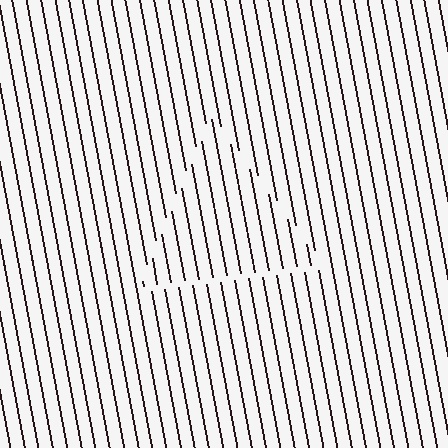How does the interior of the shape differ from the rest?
The interior of the shape contains the same grating, shifted by half a period — the contour is defined by the phase discontinuity where line-ends from the inner and outer gratings abut.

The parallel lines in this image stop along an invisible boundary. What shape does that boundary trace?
An illusory triangle. The interior of the shape contains the same grating, shifted by half a period — the contour is defined by the phase discontinuity where line-ends from the inner and outer gratings abut.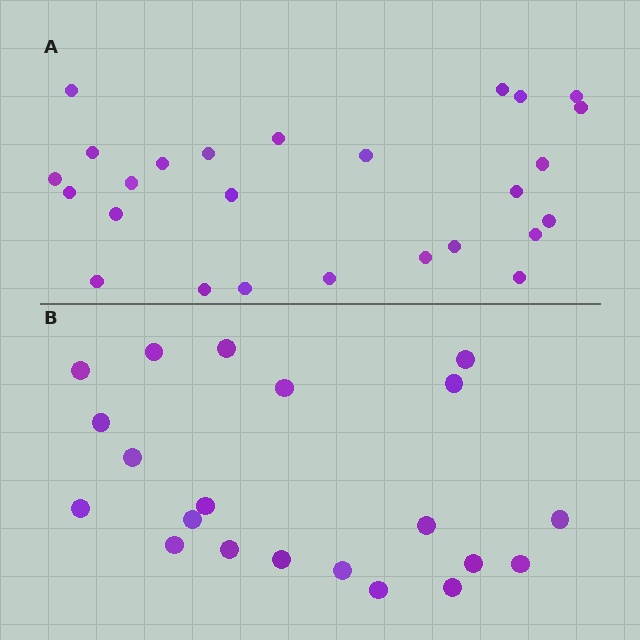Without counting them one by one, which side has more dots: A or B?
Region A (the top region) has more dots.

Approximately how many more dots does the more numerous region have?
Region A has about 5 more dots than region B.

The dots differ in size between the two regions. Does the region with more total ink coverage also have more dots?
No. Region B has more total ink coverage because its dots are larger, but region A actually contains more individual dots. Total area can be misleading — the number of items is what matters here.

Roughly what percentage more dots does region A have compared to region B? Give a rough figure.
About 25% more.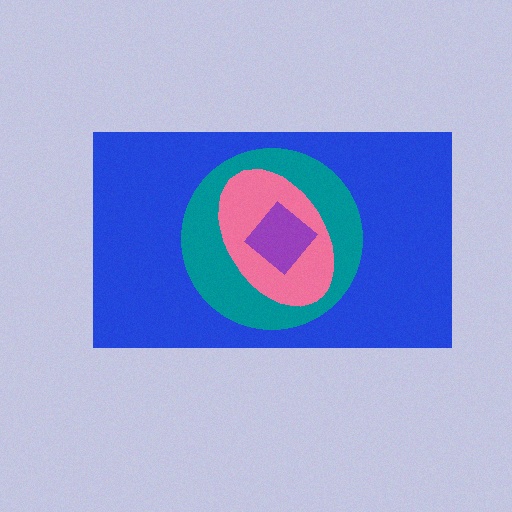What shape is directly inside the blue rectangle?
The teal circle.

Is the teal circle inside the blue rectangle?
Yes.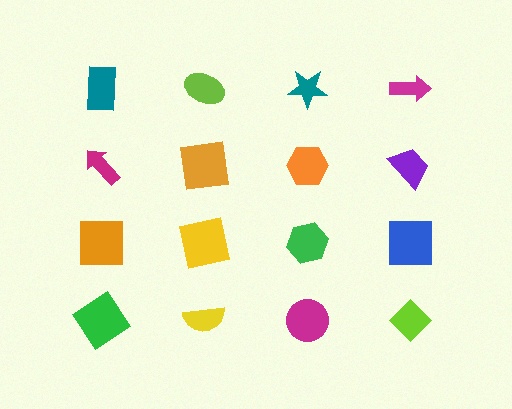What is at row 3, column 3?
A green hexagon.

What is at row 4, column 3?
A magenta circle.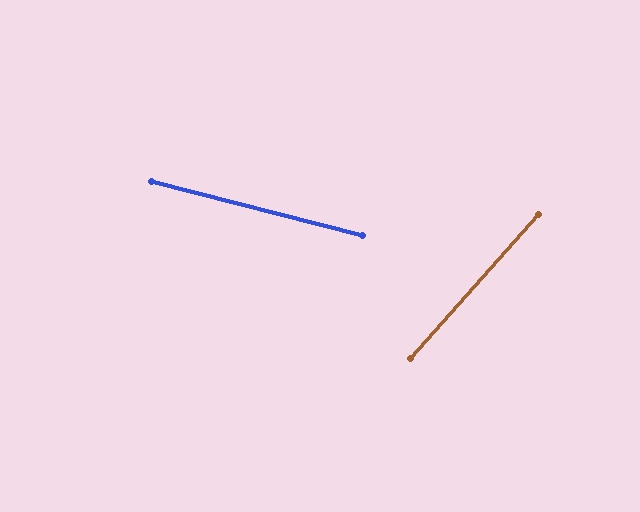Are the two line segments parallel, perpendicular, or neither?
Neither parallel nor perpendicular — they differ by about 63°.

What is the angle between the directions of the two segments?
Approximately 63 degrees.